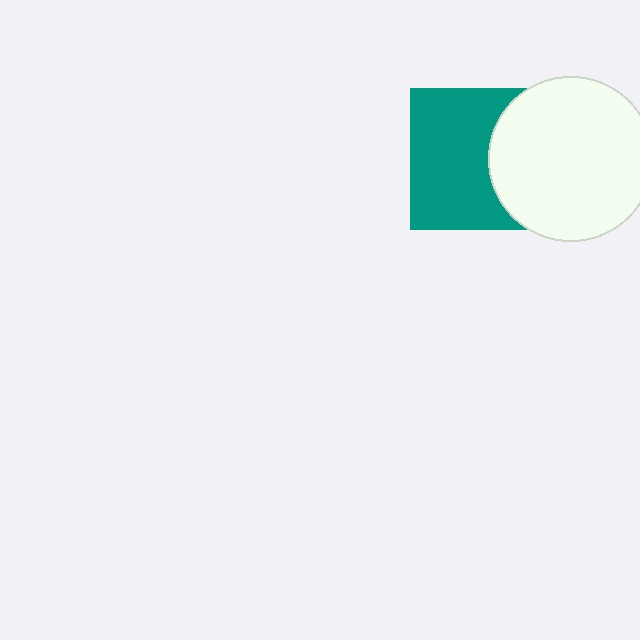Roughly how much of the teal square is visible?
About half of it is visible (roughly 64%).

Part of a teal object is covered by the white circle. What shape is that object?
It is a square.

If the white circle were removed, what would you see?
You would see the complete teal square.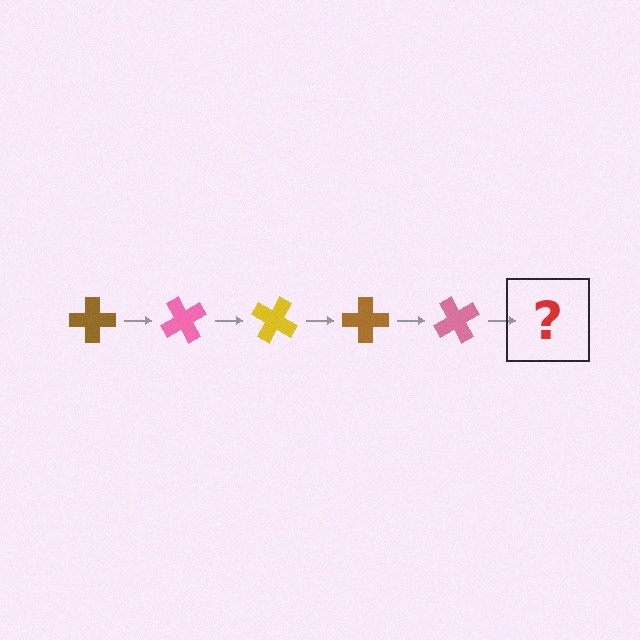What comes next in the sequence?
The next element should be a yellow cross, rotated 300 degrees from the start.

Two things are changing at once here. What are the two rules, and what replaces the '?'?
The two rules are that it rotates 60 degrees each step and the color cycles through brown, pink, and yellow. The '?' should be a yellow cross, rotated 300 degrees from the start.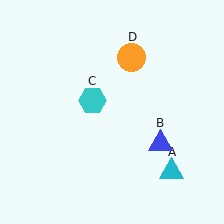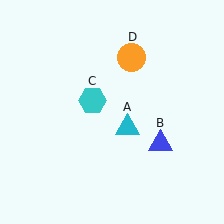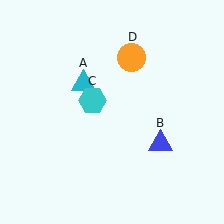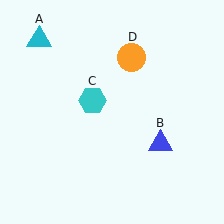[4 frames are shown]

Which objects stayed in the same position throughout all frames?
Blue triangle (object B) and cyan hexagon (object C) and orange circle (object D) remained stationary.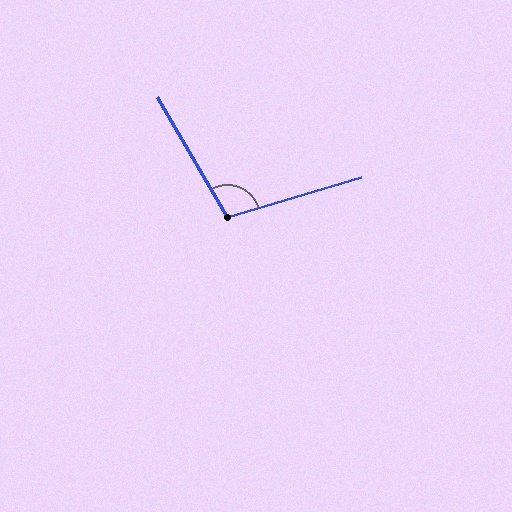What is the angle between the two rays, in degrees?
Approximately 103 degrees.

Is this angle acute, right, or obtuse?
It is obtuse.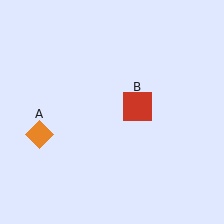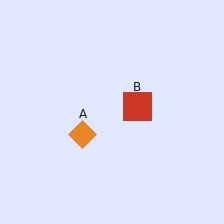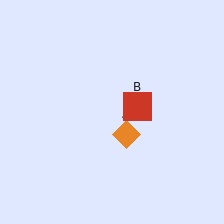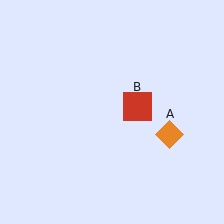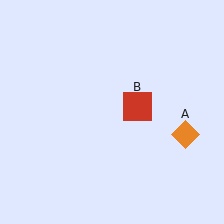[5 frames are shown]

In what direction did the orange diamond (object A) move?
The orange diamond (object A) moved right.